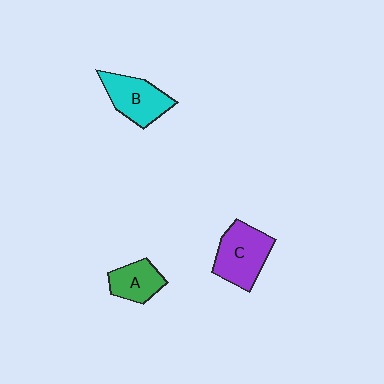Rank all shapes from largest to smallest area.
From largest to smallest: C (purple), B (cyan), A (green).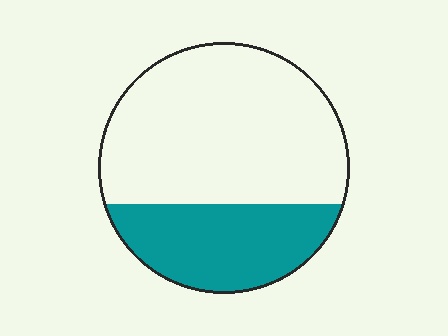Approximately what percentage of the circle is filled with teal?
Approximately 30%.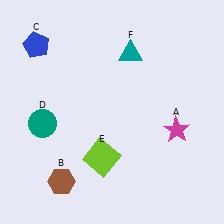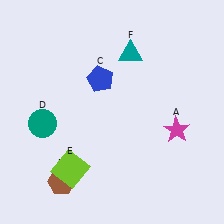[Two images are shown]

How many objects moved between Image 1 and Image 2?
2 objects moved between the two images.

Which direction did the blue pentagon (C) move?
The blue pentagon (C) moved right.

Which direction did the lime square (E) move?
The lime square (E) moved left.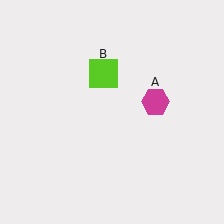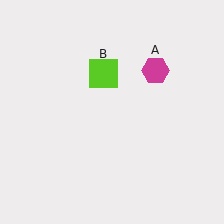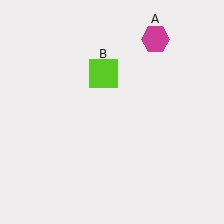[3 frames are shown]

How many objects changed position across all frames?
1 object changed position: magenta hexagon (object A).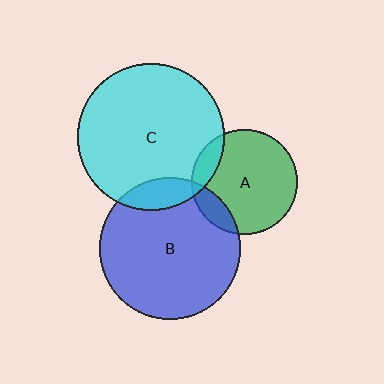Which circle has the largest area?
Circle C (cyan).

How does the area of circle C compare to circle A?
Approximately 2.0 times.